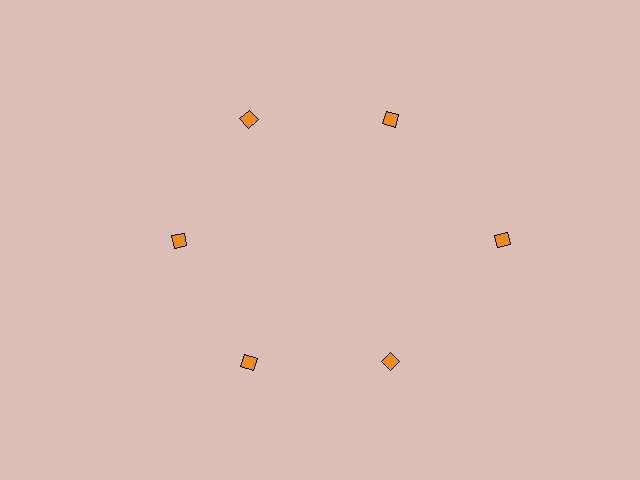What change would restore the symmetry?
The symmetry would be restored by moving it inward, back onto the ring so that all 6 diamonds sit at equal angles and equal distance from the center.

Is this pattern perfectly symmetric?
No. The 6 orange diamonds are arranged in a ring, but one element near the 3 o'clock position is pushed outward from the center, breaking the 6-fold rotational symmetry.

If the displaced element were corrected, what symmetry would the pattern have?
It would have 6-fold rotational symmetry — the pattern would map onto itself every 60 degrees.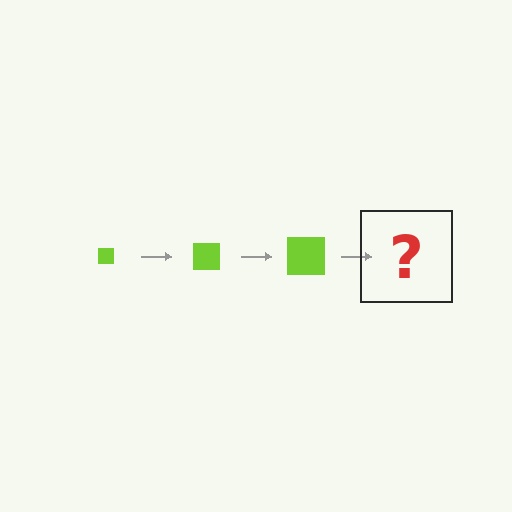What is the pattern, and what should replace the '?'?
The pattern is that the square gets progressively larger each step. The '?' should be a lime square, larger than the previous one.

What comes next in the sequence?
The next element should be a lime square, larger than the previous one.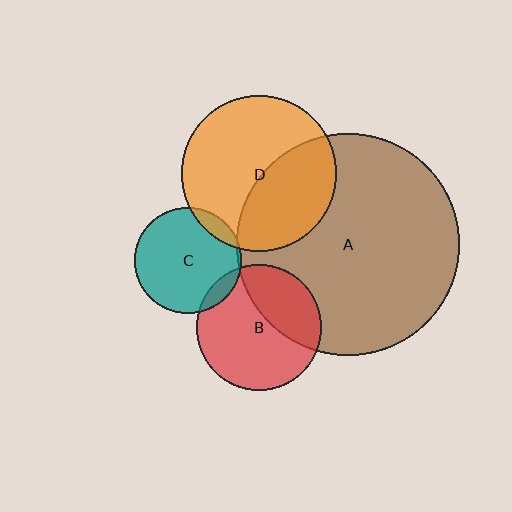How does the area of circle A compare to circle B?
Approximately 3.1 times.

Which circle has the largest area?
Circle A (brown).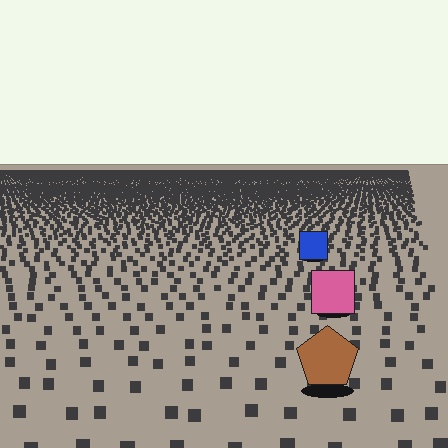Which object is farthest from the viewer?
The blue square is farthest from the viewer. It appears smaller and the ground texture around it is denser.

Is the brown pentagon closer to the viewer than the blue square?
Yes. The brown pentagon is closer — you can tell from the texture gradient: the ground texture is coarser near it.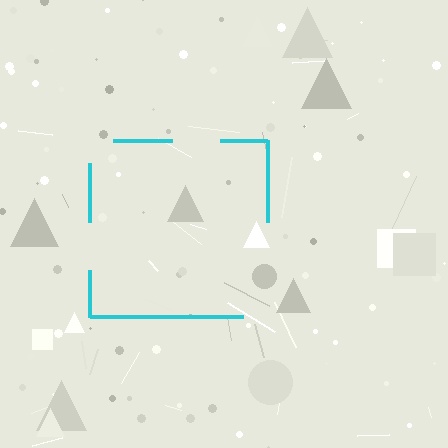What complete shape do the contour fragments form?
The contour fragments form a square.